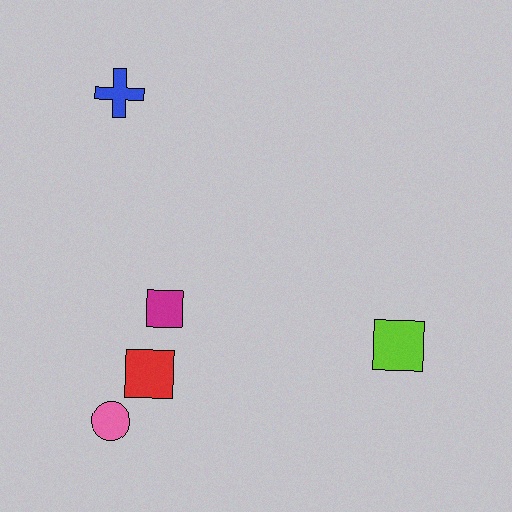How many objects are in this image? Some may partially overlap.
There are 5 objects.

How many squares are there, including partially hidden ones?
There are 3 squares.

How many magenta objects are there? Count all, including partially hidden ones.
There is 1 magenta object.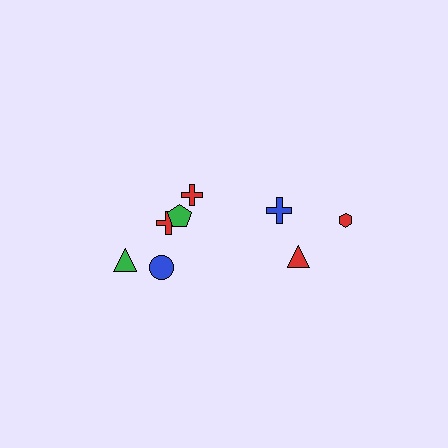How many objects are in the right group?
There are 3 objects.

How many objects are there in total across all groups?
There are 8 objects.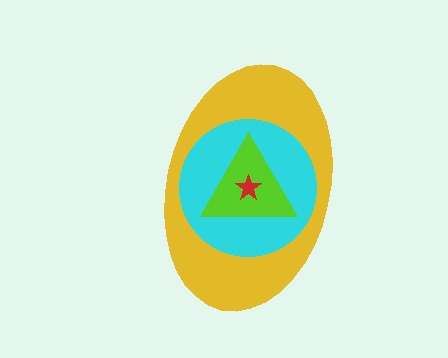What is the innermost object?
The red star.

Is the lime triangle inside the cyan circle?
Yes.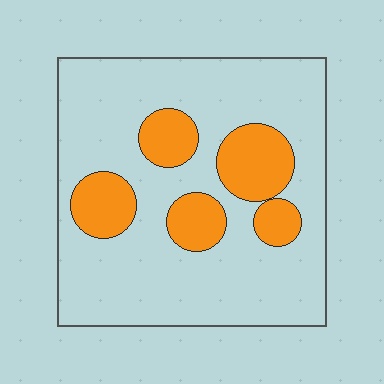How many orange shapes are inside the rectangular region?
5.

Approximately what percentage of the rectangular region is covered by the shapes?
Approximately 20%.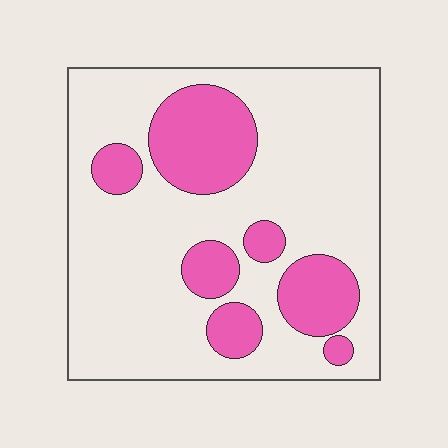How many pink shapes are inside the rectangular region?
7.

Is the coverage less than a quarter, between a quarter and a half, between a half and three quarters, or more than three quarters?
Less than a quarter.